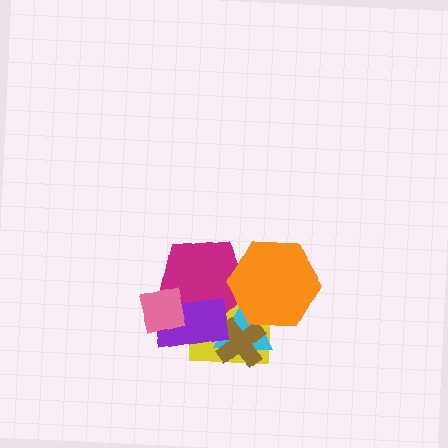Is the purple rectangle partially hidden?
Yes, it is partially covered by another shape.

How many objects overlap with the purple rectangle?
5 objects overlap with the purple rectangle.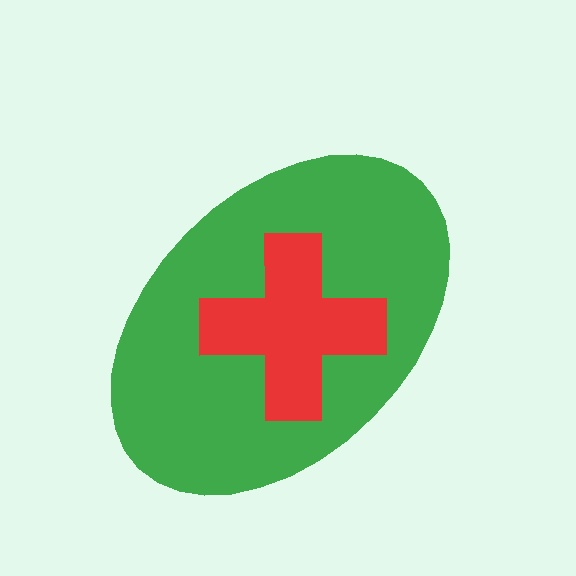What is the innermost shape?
The red cross.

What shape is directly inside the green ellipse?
The red cross.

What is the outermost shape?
The green ellipse.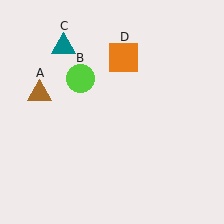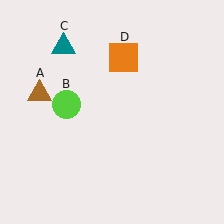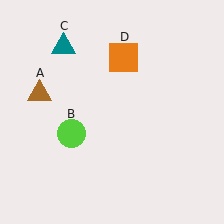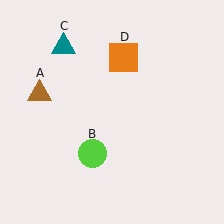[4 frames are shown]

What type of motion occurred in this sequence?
The lime circle (object B) rotated counterclockwise around the center of the scene.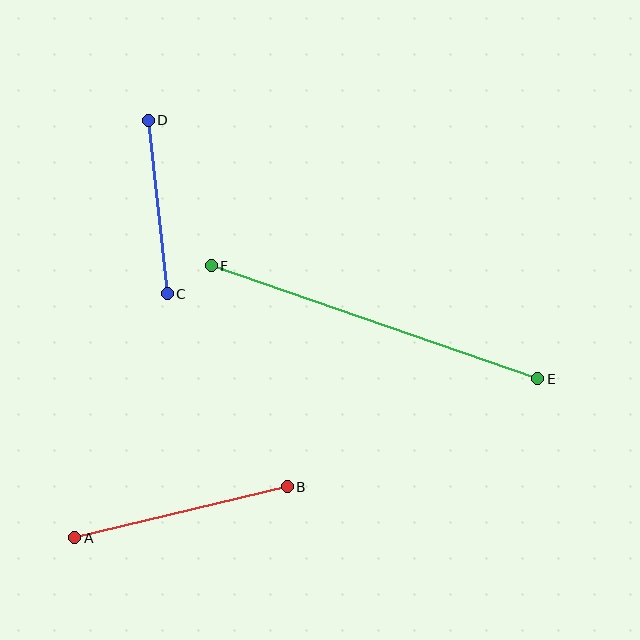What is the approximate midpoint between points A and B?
The midpoint is at approximately (181, 512) pixels.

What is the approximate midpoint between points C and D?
The midpoint is at approximately (158, 207) pixels.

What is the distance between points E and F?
The distance is approximately 346 pixels.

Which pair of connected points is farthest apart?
Points E and F are farthest apart.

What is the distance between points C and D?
The distance is approximately 175 pixels.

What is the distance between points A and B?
The distance is approximately 219 pixels.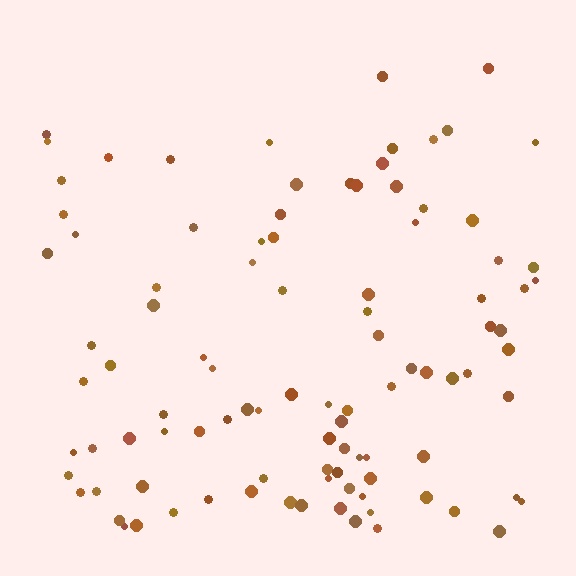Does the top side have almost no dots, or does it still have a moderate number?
Still a moderate number, just noticeably fewer than the bottom.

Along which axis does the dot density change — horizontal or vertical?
Vertical.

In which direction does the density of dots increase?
From top to bottom, with the bottom side densest.